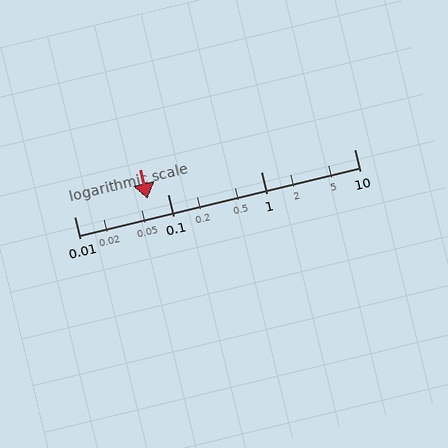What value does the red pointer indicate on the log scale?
The pointer indicates approximately 0.061.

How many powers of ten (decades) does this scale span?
The scale spans 3 decades, from 0.01 to 10.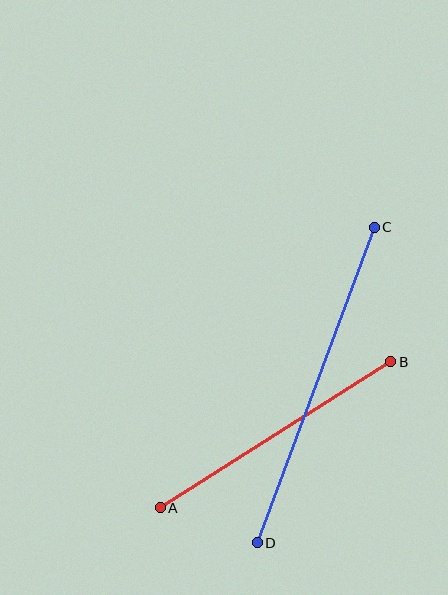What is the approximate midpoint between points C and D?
The midpoint is at approximately (316, 385) pixels.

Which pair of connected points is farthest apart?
Points C and D are farthest apart.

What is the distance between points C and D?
The distance is approximately 337 pixels.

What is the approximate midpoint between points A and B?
The midpoint is at approximately (276, 435) pixels.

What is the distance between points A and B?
The distance is approximately 273 pixels.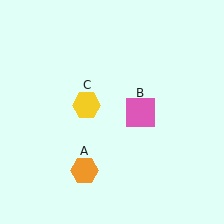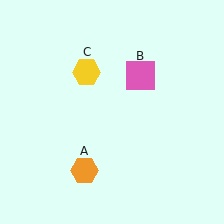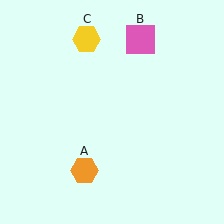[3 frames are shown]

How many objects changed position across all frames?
2 objects changed position: pink square (object B), yellow hexagon (object C).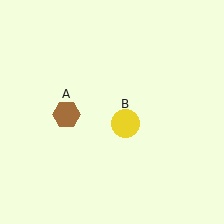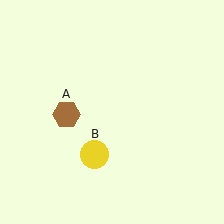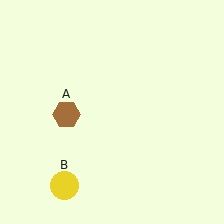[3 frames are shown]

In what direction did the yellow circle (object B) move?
The yellow circle (object B) moved down and to the left.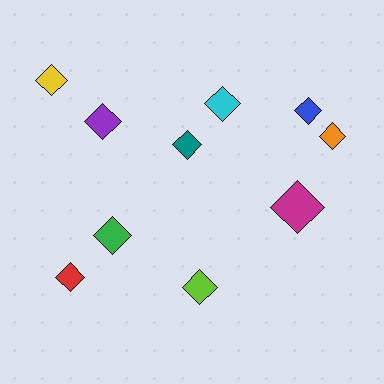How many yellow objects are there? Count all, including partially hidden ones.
There is 1 yellow object.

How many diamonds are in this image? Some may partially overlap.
There are 10 diamonds.